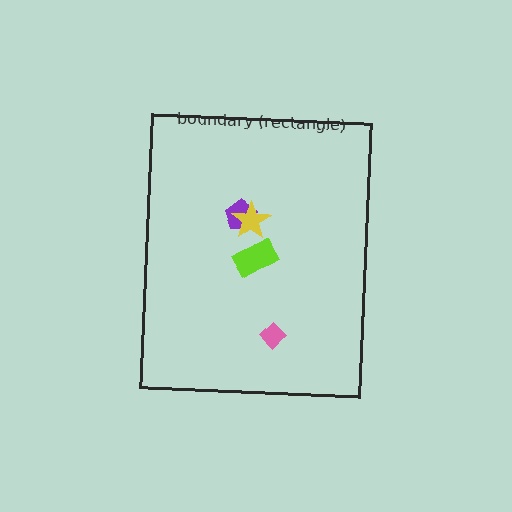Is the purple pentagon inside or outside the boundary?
Inside.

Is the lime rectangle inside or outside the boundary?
Inside.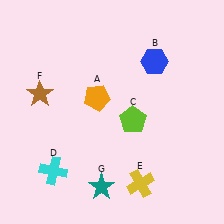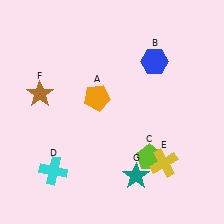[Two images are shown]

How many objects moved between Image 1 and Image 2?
3 objects moved between the two images.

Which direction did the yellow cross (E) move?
The yellow cross (E) moved right.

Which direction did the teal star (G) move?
The teal star (G) moved right.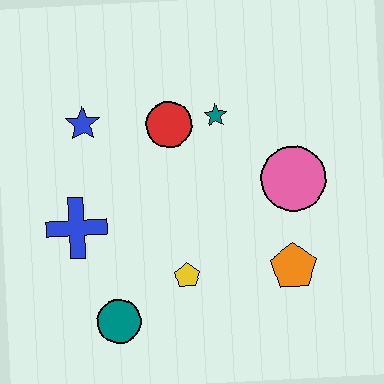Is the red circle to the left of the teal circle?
No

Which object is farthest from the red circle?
The teal circle is farthest from the red circle.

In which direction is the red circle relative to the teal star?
The red circle is to the left of the teal star.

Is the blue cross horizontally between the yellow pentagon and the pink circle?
No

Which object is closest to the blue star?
The red circle is closest to the blue star.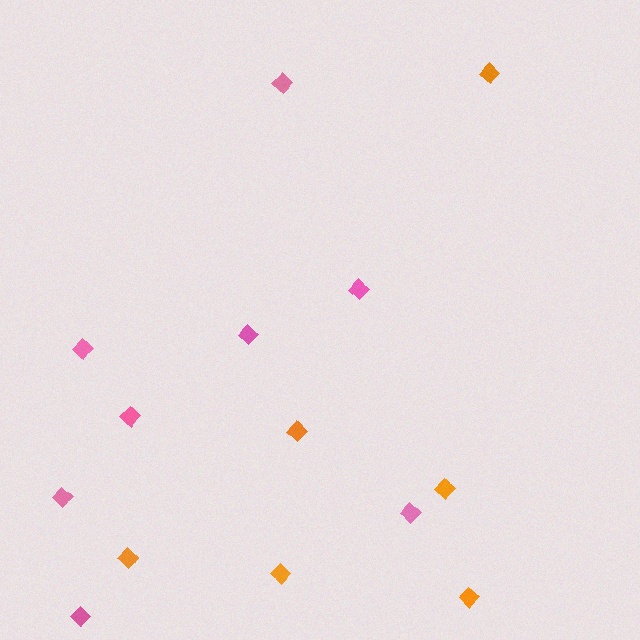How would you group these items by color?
There are 2 groups: one group of orange diamonds (6) and one group of pink diamonds (8).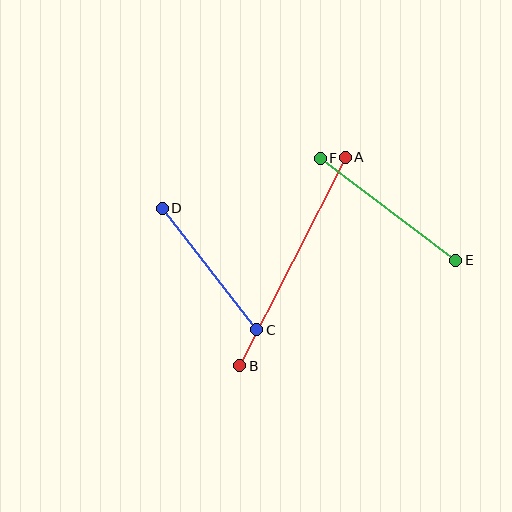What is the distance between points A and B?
The distance is approximately 234 pixels.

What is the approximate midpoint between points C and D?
The midpoint is at approximately (210, 269) pixels.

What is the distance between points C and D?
The distance is approximately 154 pixels.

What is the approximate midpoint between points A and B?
The midpoint is at approximately (293, 261) pixels.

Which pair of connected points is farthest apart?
Points A and B are farthest apart.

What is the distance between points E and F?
The distance is approximately 170 pixels.